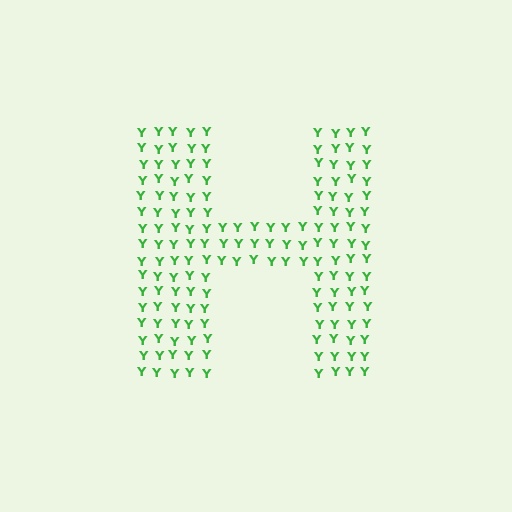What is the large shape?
The large shape is the letter H.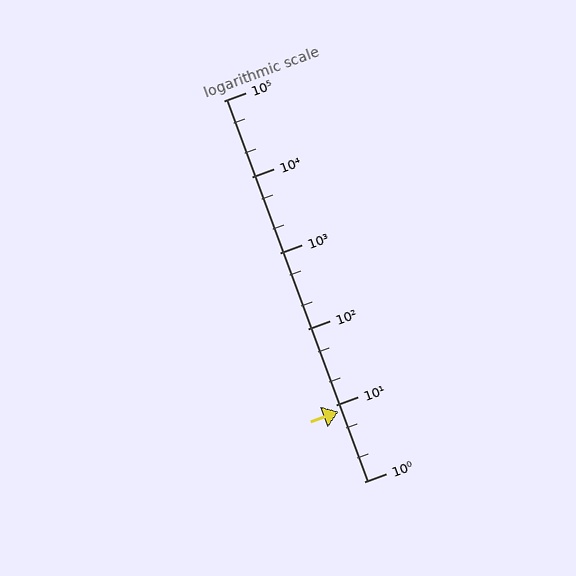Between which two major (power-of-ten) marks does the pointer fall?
The pointer is between 1 and 10.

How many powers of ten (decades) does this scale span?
The scale spans 5 decades, from 1 to 100000.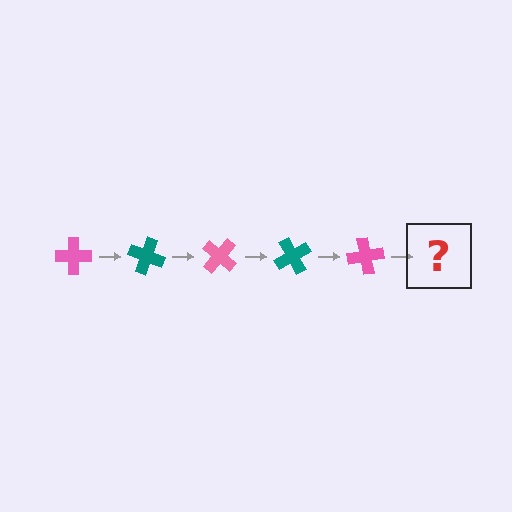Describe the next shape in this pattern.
It should be a teal cross, rotated 100 degrees from the start.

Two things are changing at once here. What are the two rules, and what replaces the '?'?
The two rules are that it rotates 20 degrees each step and the color cycles through pink and teal. The '?' should be a teal cross, rotated 100 degrees from the start.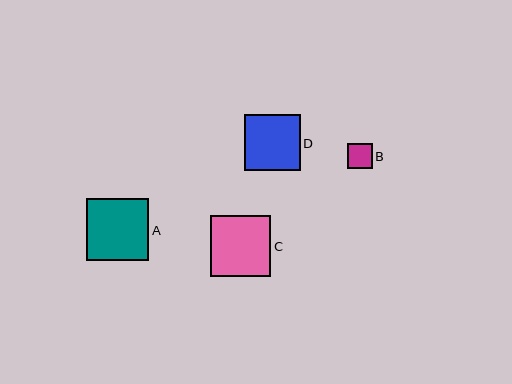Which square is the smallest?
Square B is the smallest with a size of approximately 25 pixels.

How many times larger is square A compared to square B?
Square A is approximately 2.5 times the size of square B.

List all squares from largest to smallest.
From largest to smallest: A, C, D, B.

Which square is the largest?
Square A is the largest with a size of approximately 62 pixels.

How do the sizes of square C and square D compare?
Square C and square D are approximately the same size.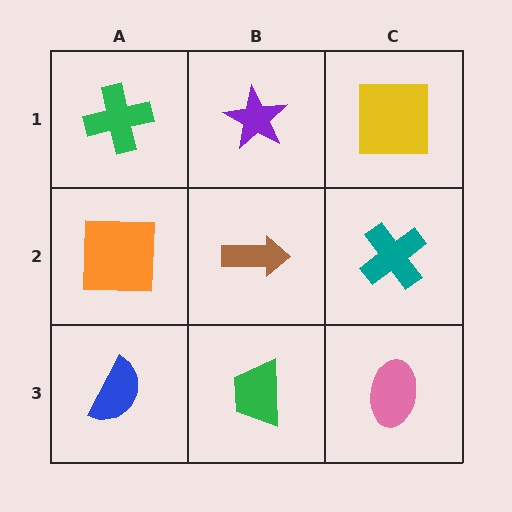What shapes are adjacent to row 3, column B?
A brown arrow (row 2, column B), a blue semicircle (row 3, column A), a pink ellipse (row 3, column C).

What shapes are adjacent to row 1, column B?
A brown arrow (row 2, column B), a green cross (row 1, column A), a yellow square (row 1, column C).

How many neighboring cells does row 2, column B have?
4.